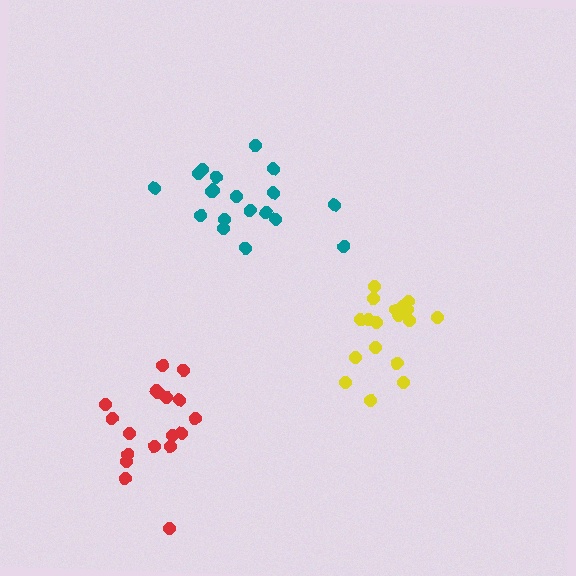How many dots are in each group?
Group 1: 18 dots, Group 2: 18 dots, Group 3: 19 dots (55 total).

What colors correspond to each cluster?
The clusters are colored: yellow, red, teal.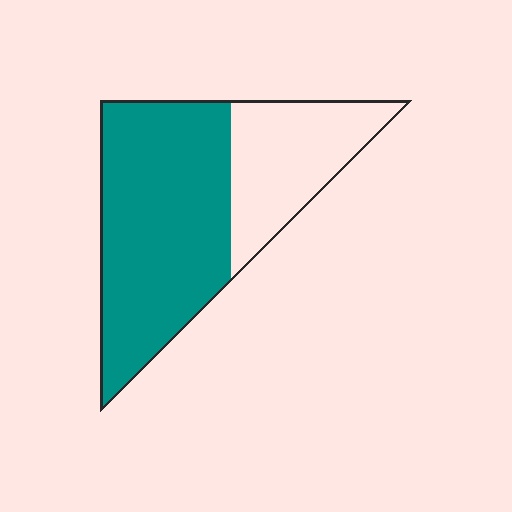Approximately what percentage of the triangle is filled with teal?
Approximately 65%.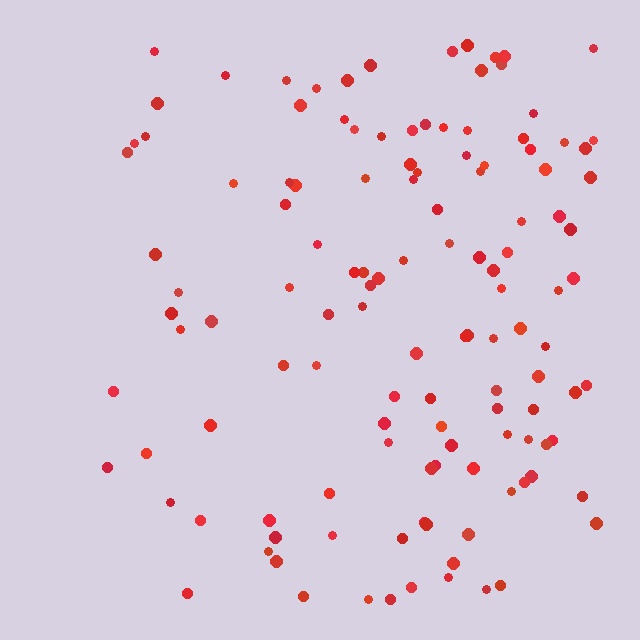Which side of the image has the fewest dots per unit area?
The left.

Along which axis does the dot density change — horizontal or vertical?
Horizontal.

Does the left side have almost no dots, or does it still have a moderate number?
Still a moderate number, just noticeably fewer than the right.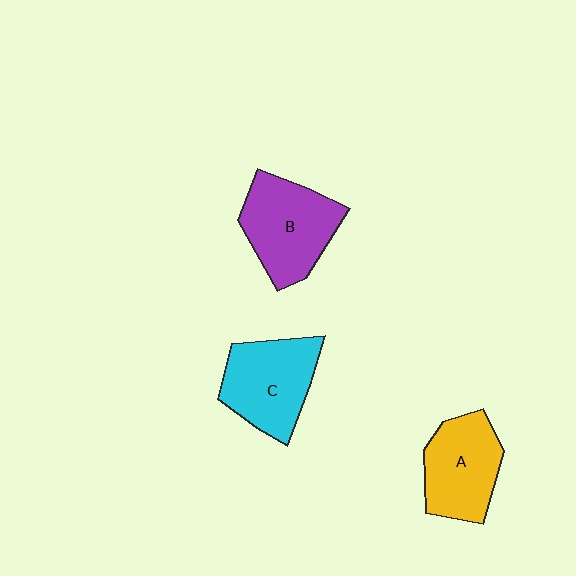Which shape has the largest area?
Shape B (purple).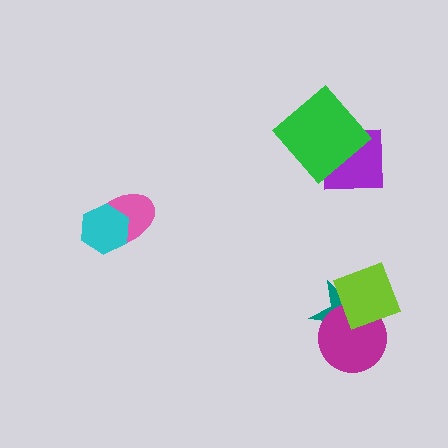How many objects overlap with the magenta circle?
2 objects overlap with the magenta circle.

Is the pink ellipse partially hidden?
Yes, it is partially covered by another shape.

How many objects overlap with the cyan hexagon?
1 object overlaps with the cyan hexagon.